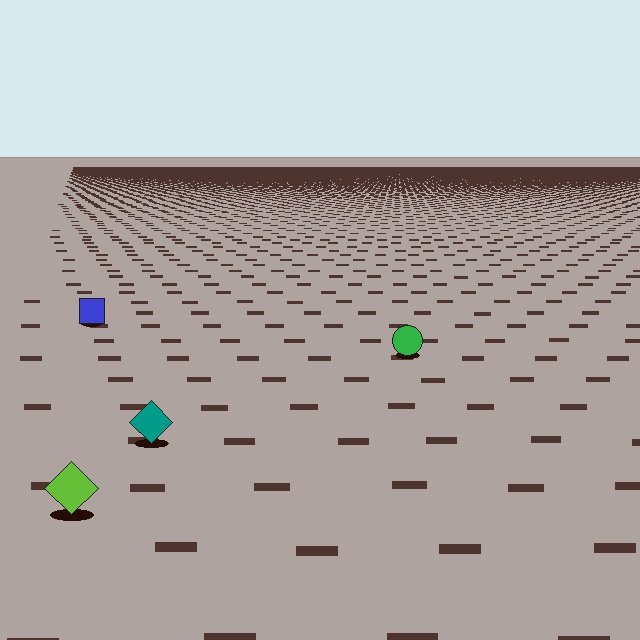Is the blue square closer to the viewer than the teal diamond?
No. The teal diamond is closer — you can tell from the texture gradient: the ground texture is coarser near it.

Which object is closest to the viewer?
The lime diamond is closest. The texture marks near it are larger and more spread out.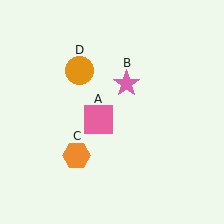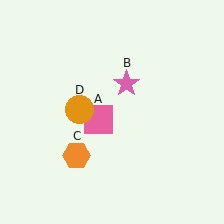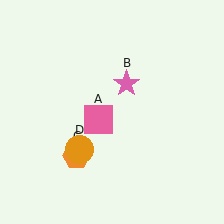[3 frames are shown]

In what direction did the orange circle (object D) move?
The orange circle (object D) moved down.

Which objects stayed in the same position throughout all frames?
Pink square (object A) and pink star (object B) and orange hexagon (object C) remained stationary.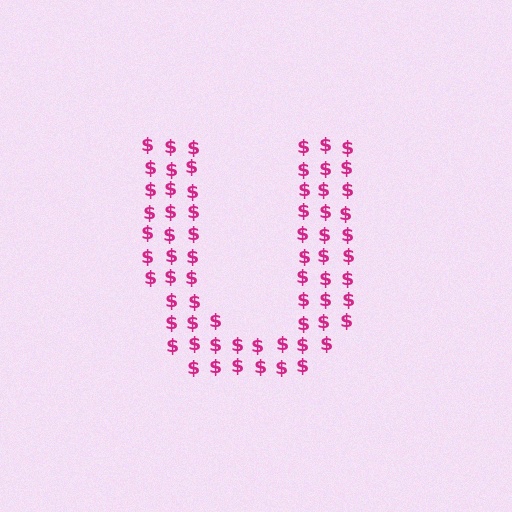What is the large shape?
The large shape is the letter U.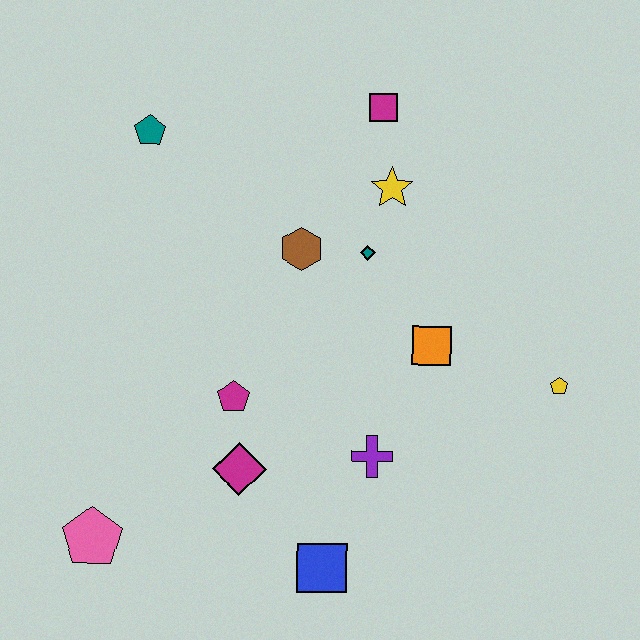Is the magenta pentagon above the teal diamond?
No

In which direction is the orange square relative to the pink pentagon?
The orange square is to the right of the pink pentagon.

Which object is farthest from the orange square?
The pink pentagon is farthest from the orange square.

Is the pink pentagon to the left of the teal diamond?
Yes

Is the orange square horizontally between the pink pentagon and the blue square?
No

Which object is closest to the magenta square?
The yellow star is closest to the magenta square.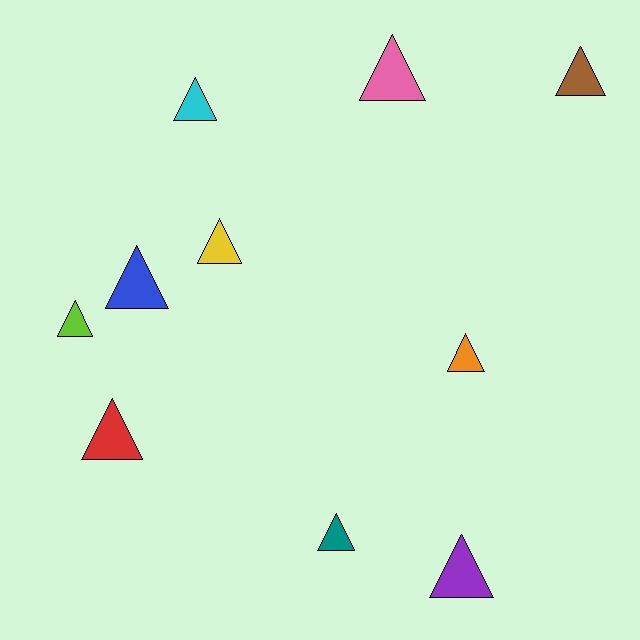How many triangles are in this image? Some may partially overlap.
There are 10 triangles.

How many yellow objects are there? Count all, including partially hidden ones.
There is 1 yellow object.